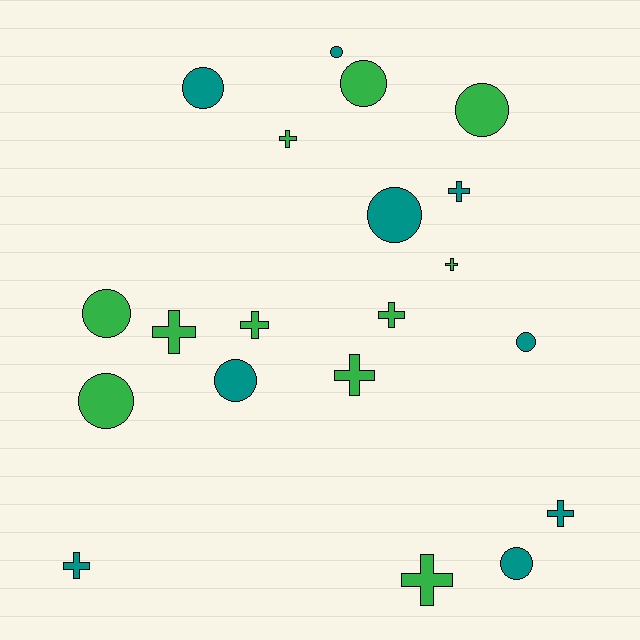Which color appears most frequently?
Green, with 11 objects.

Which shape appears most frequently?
Circle, with 10 objects.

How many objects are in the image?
There are 20 objects.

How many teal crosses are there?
There are 3 teal crosses.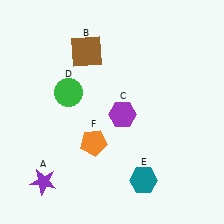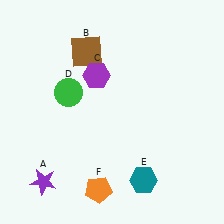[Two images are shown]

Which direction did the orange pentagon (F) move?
The orange pentagon (F) moved down.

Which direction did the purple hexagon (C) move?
The purple hexagon (C) moved up.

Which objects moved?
The objects that moved are: the purple hexagon (C), the orange pentagon (F).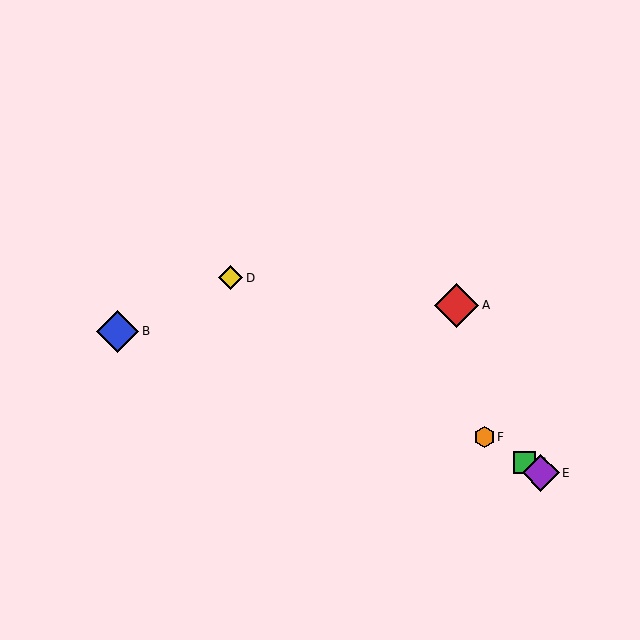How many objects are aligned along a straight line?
4 objects (C, D, E, F) are aligned along a straight line.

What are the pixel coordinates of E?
Object E is at (541, 473).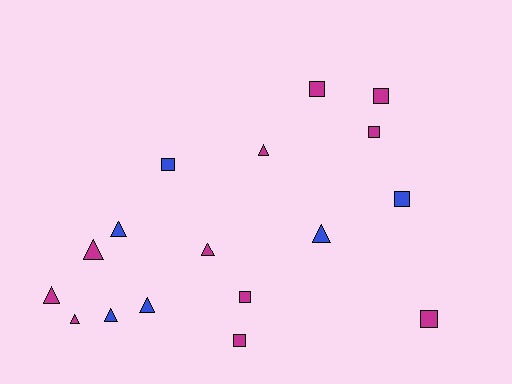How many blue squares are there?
There are 2 blue squares.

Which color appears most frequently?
Magenta, with 11 objects.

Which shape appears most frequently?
Triangle, with 9 objects.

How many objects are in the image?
There are 17 objects.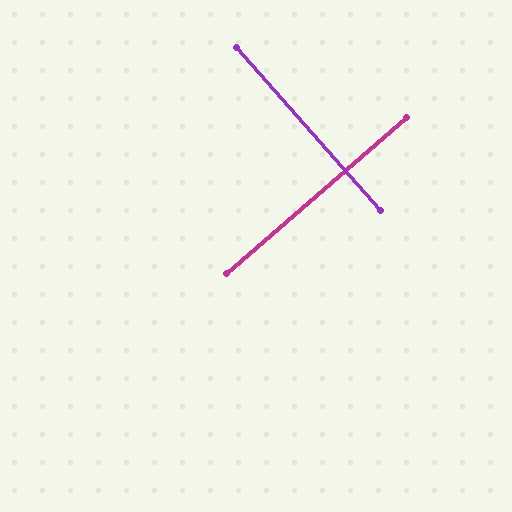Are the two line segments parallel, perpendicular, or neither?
Perpendicular — they meet at approximately 90°.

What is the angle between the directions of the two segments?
Approximately 90 degrees.